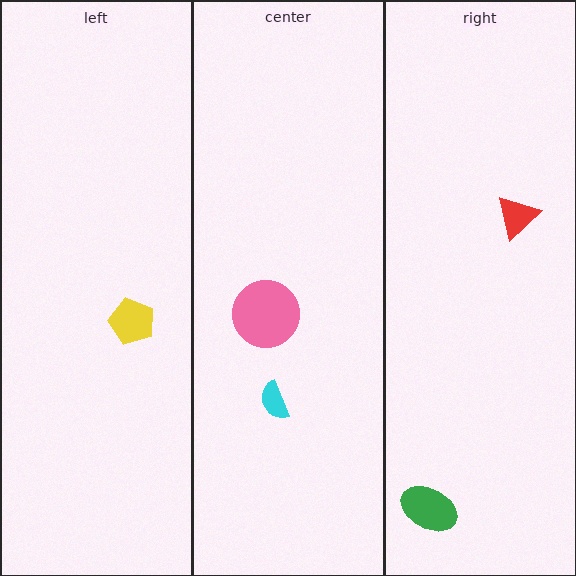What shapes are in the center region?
The cyan semicircle, the pink circle.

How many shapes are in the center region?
2.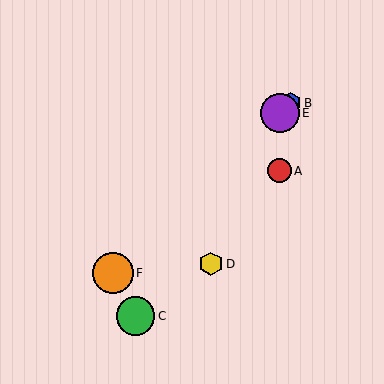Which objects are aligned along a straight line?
Objects B, E, F are aligned along a straight line.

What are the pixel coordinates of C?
Object C is at (136, 316).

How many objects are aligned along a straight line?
3 objects (B, E, F) are aligned along a straight line.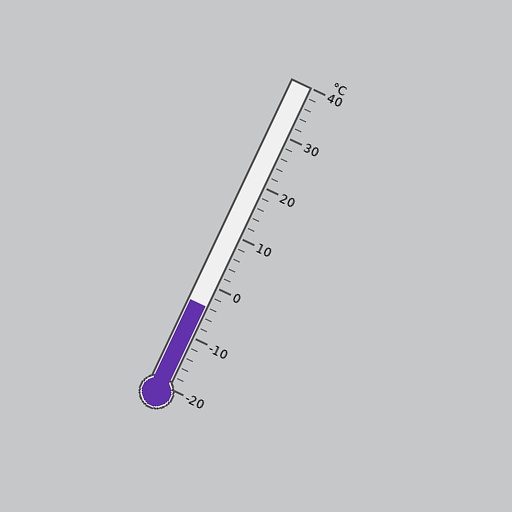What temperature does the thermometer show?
The thermometer shows approximately -4°C.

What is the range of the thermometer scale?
The thermometer scale ranges from -20°C to 40°C.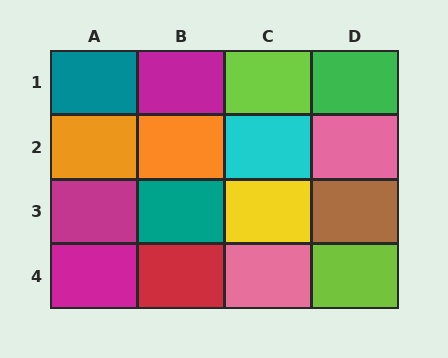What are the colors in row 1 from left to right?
Teal, magenta, lime, green.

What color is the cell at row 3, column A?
Magenta.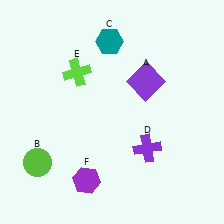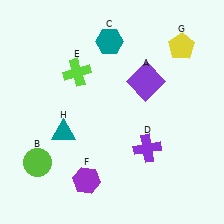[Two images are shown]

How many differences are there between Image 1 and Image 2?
There are 2 differences between the two images.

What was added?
A yellow pentagon (G), a teal triangle (H) were added in Image 2.